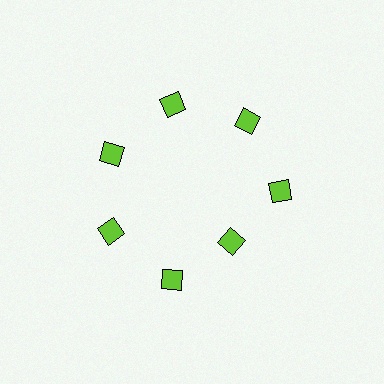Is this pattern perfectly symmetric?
No. The 7 lime diamonds are arranged in a ring, but one element near the 5 o'clock position is pulled inward toward the center, breaking the 7-fold rotational symmetry.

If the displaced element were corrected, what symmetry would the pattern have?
It would have 7-fold rotational symmetry — the pattern would map onto itself every 51 degrees.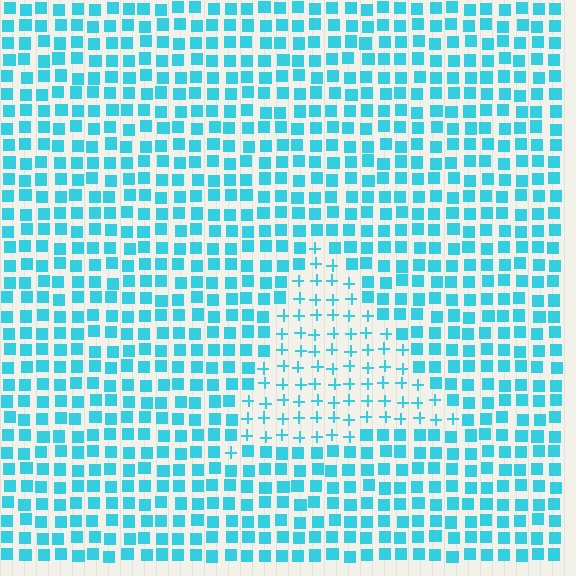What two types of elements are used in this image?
The image uses plus signs inside the triangle region and squares outside it.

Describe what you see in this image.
The image is filled with small cyan elements arranged in a uniform grid. A triangle-shaped region contains plus signs, while the surrounding area contains squares. The boundary is defined purely by the change in element shape.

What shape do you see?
I see a triangle.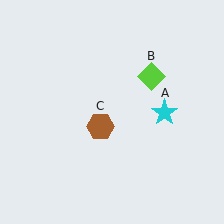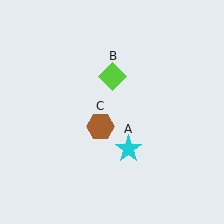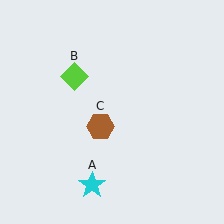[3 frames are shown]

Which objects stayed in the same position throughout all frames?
Brown hexagon (object C) remained stationary.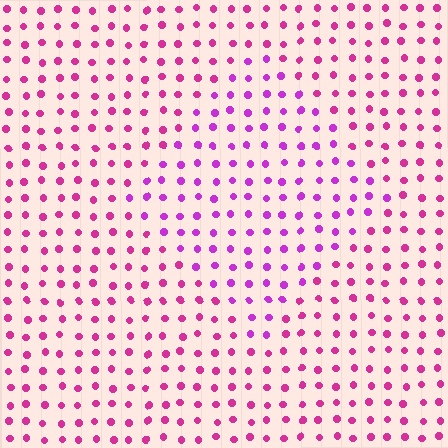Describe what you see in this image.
The image is filled with small magenta elements in a uniform arrangement. A diamond-shaped region is visible where the elements are tinted to a slightly different hue, forming a subtle color boundary.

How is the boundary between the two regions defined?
The boundary is defined purely by a slight shift in hue (about 27 degrees). Spacing, size, and orientation are identical on both sides.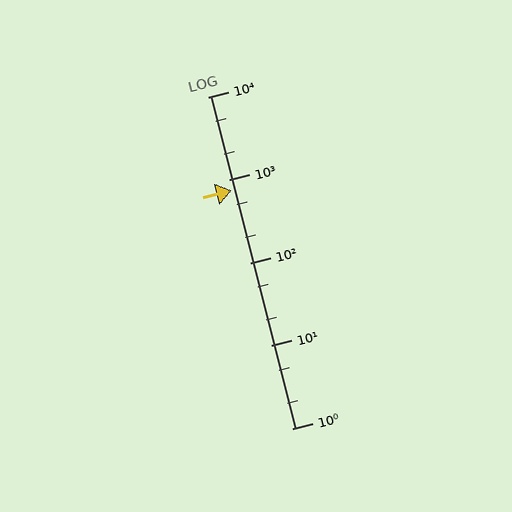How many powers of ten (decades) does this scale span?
The scale spans 4 decades, from 1 to 10000.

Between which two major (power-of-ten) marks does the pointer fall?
The pointer is between 100 and 1000.